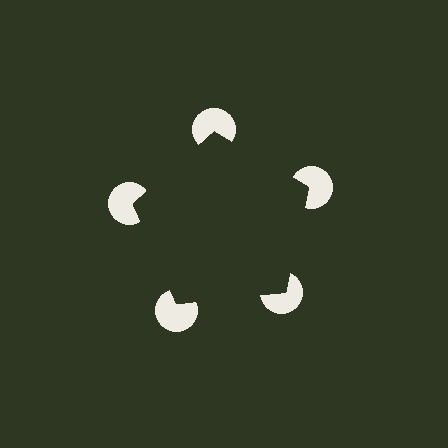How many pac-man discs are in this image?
There are 5 — one at each vertex of the illusory pentagon.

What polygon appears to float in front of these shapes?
An illusory pentagon — its edges are inferred from the aligned wedge cuts in the pac-man discs, not physically drawn.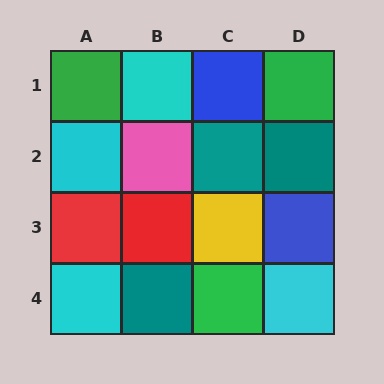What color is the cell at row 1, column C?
Blue.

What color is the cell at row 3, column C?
Yellow.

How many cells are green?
3 cells are green.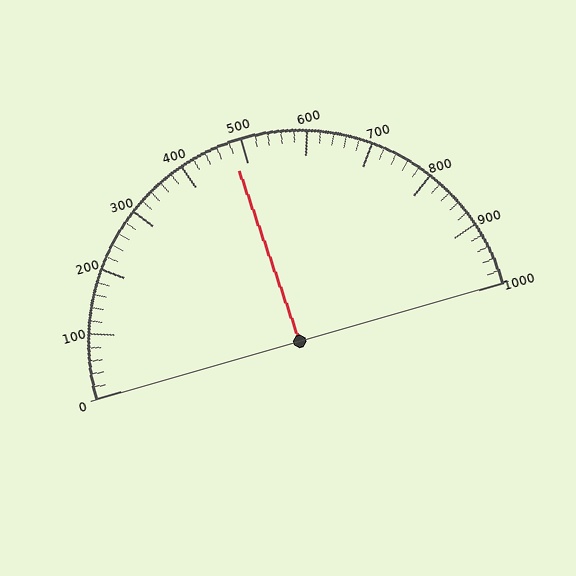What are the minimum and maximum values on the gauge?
The gauge ranges from 0 to 1000.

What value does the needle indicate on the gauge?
The needle indicates approximately 480.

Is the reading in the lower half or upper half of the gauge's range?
The reading is in the lower half of the range (0 to 1000).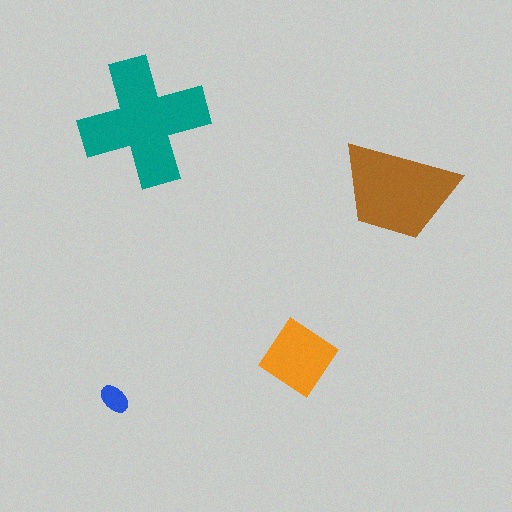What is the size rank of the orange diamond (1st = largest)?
3rd.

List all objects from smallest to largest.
The blue ellipse, the orange diamond, the brown trapezoid, the teal cross.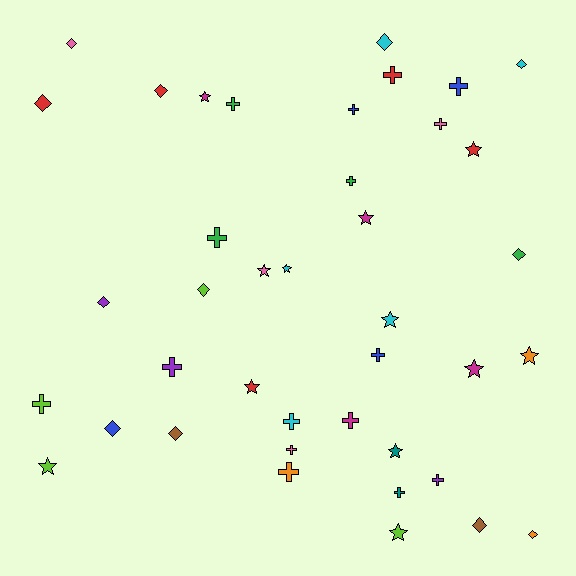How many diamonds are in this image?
There are 12 diamonds.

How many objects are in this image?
There are 40 objects.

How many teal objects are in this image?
There are 2 teal objects.